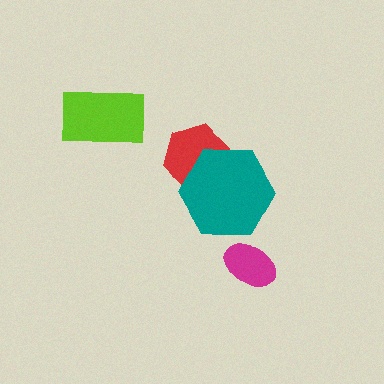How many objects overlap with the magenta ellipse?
0 objects overlap with the magenta ellipse.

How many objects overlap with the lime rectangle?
0 objects overlap with the lime rectangle.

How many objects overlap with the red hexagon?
1 object overlaps with the red hexagon.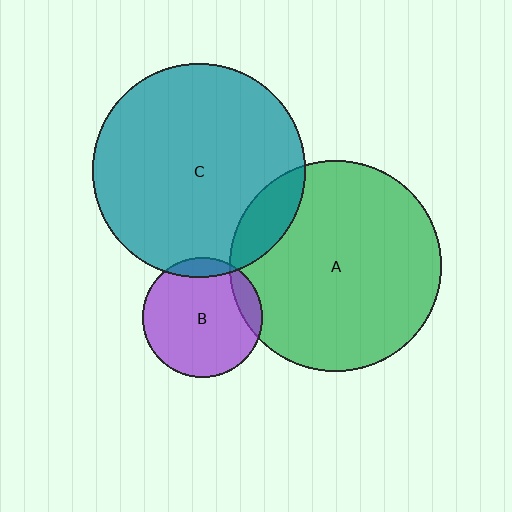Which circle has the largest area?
Circle C (teal).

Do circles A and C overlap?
Yes.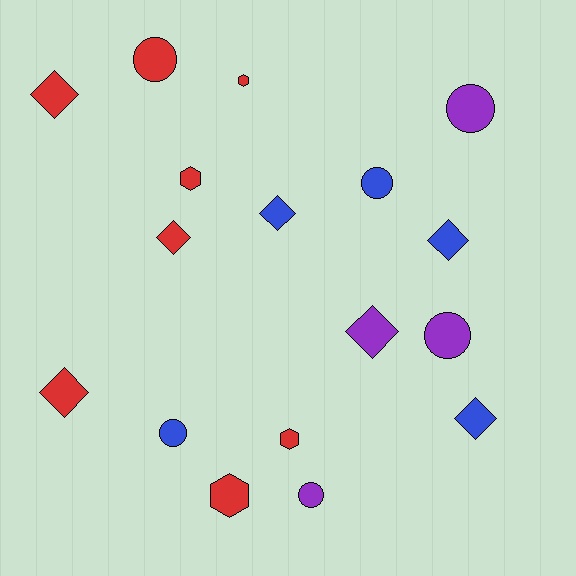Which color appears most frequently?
Red, with 8 objects.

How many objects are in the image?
There are 17 objects.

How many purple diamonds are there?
There is 1 purple diamond.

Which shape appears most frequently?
Diamond, with 7 objects.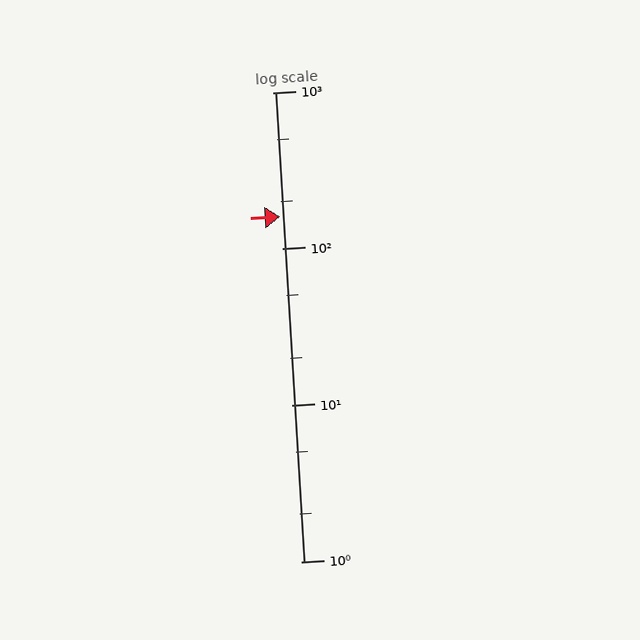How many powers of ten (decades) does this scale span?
The scale spans 3 decades, from 1 to 1000.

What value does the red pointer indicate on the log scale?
The pointer indicates approximately 160.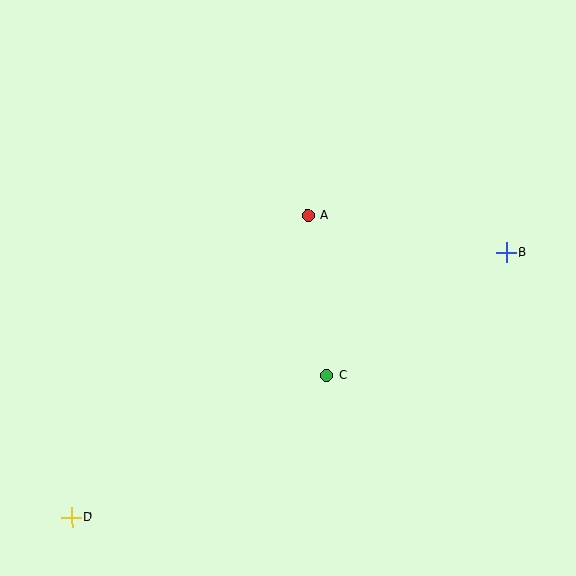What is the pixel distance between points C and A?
The distance between C and A is 161 pixels.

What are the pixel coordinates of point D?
Point D is at (72, 518).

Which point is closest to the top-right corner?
Point B is closest to the top-right corner.